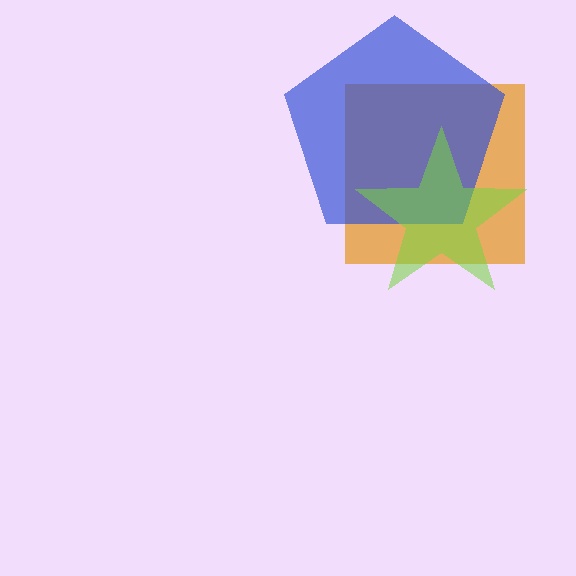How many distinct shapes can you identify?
There are 3 distinct shapes: an orange square, a blue pentagon, a lime star.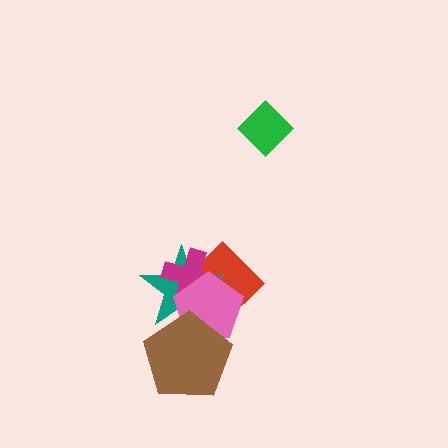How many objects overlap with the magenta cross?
3 objects overlap with the magenta cross.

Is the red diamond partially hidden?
Yes, it is partially covered by another shape.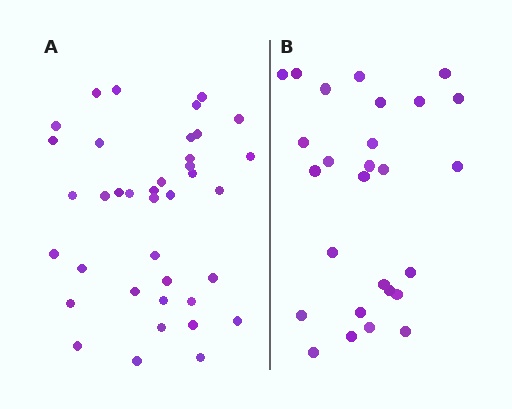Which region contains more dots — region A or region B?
Region A (the left region) has more dots.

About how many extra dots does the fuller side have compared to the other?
Region A has roughly 12 or so more dots than region B.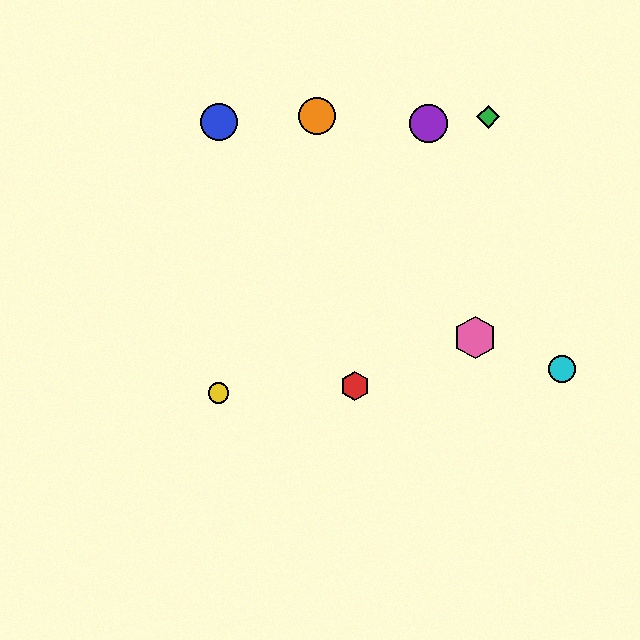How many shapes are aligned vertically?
2 shapes (the blue circle, the yellow circle) are aligned vertically.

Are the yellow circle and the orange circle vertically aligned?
No, the yellow circle is at x≈219 and the orange circle is at x≈317.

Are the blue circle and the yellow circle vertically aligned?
Yes, both are at x≈219.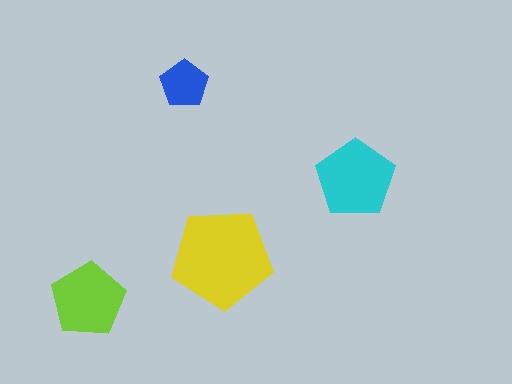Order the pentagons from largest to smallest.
the yellow one, the cyan one, the lime one, the blue one.